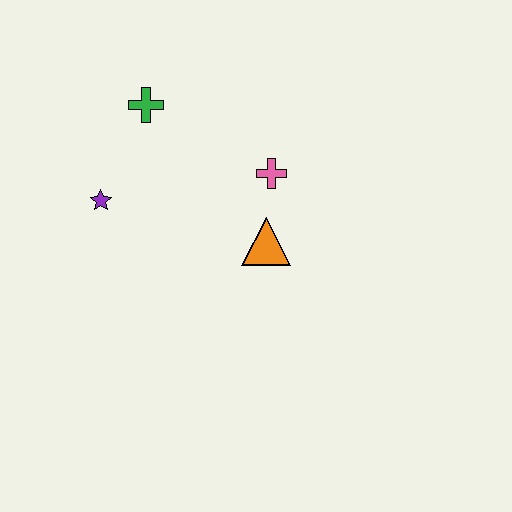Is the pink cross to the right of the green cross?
Yes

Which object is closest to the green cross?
The purple star is closest to the green cross.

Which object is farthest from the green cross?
The orange triangle is farthest from the green cross.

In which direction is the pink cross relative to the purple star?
The pink cross is to the right of the purple star.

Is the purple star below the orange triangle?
No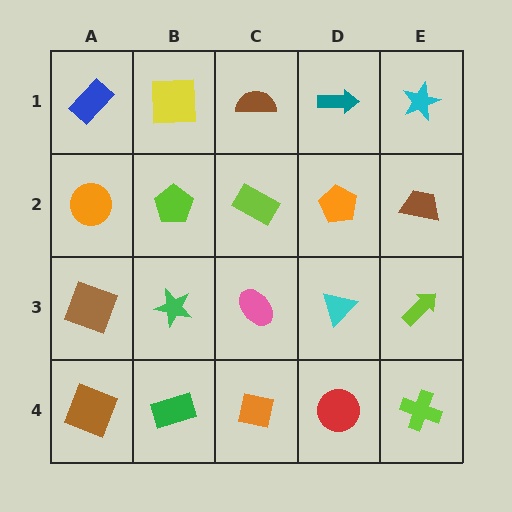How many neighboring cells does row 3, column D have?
4.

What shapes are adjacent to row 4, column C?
A pink ellipse (row 3, column C), a green rectangle (row 4, column B), a red circle (row 4, column D).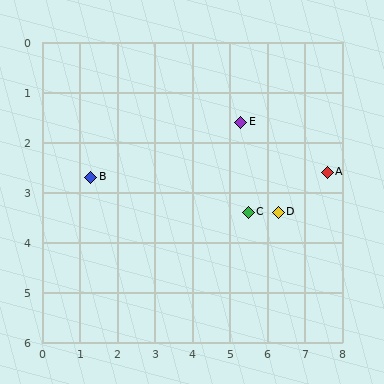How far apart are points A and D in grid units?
Points A and D are about 1.5 grid units apart.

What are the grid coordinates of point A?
Point A is at approximately (7.6, 2.6).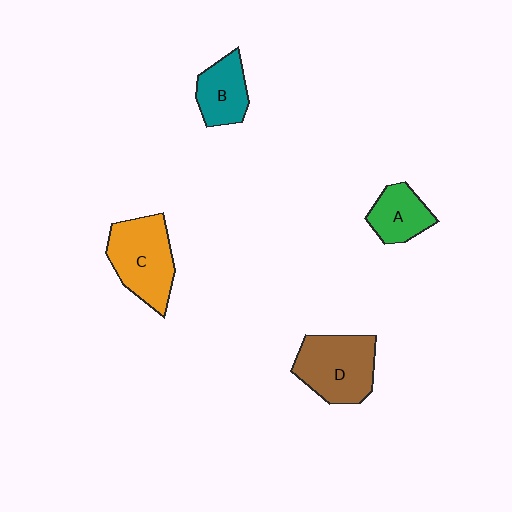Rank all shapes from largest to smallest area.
From largest to smallest: C (orange), D (brown), B (teal), A (green).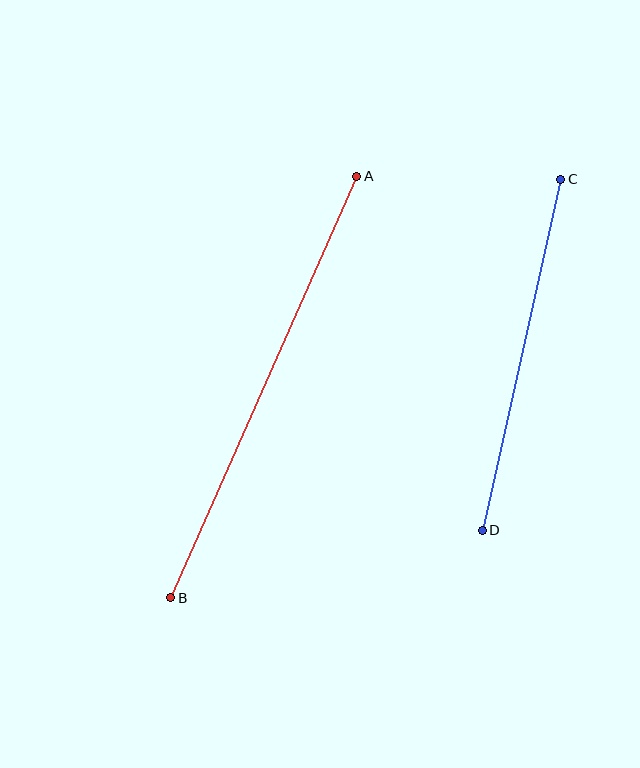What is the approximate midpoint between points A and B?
The midpoint is at approximately (264, 387) pixels.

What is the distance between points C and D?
The distance is approximately 360 pixels.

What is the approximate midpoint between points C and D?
The midpoint is at approximately (521, 355) pixels.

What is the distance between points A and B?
The distance is approximately 461 pixels.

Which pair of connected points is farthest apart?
Points A and B are farthest apart.